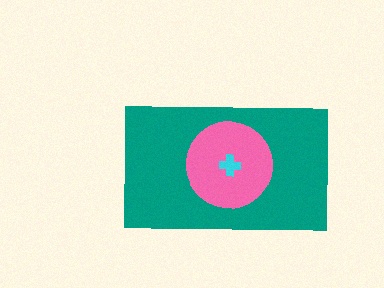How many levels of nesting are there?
3.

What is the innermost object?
The cyan cross.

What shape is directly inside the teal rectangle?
The pink circle.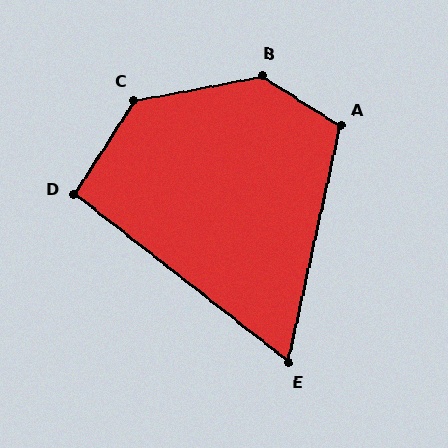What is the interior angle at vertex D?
Approximately 95 degrees (obtuse).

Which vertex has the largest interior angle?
B, at approximately 137 degrees.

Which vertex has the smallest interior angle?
E, at approximately 64 degrees.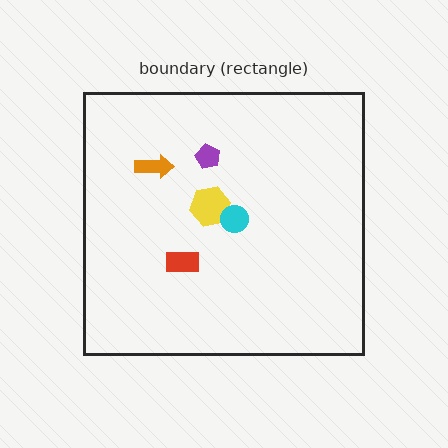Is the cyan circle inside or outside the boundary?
Inside.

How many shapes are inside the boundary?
5 inside, 0 outside.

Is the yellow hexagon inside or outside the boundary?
Inside.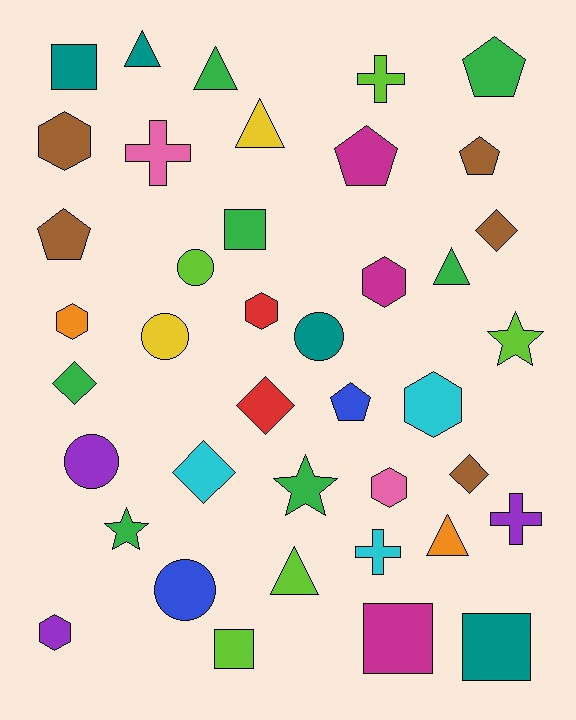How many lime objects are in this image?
There are 5 lime objects.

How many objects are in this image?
There are 40 objects.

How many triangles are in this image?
There are 6 triangles.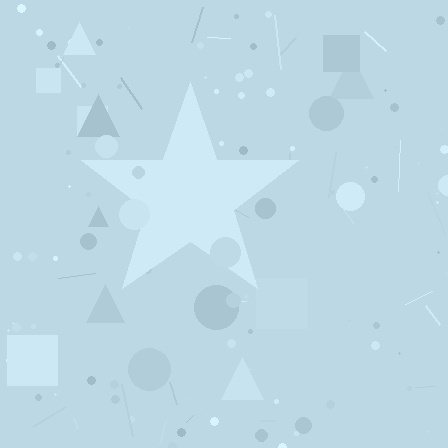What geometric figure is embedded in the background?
A star is embedded in the background.